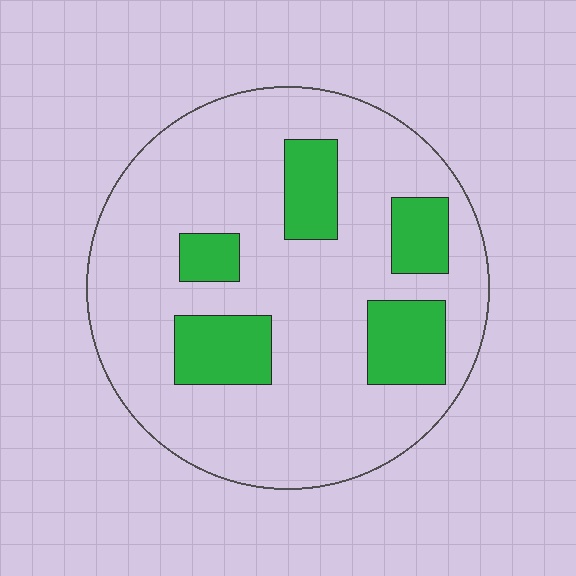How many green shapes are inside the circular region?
5.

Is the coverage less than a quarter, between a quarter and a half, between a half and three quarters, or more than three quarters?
Less than a quarter.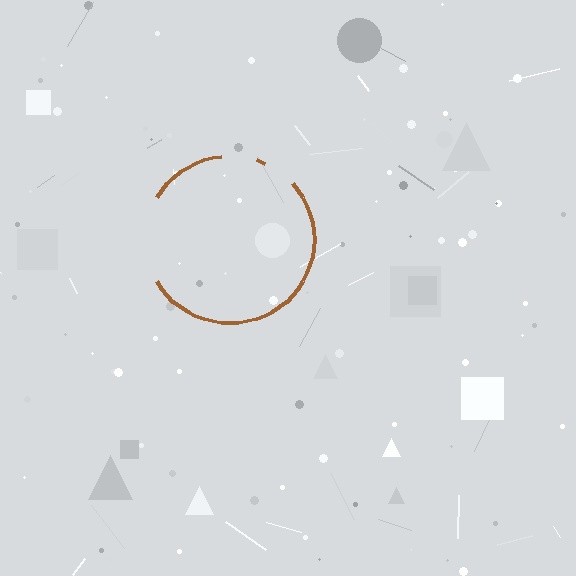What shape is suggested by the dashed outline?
The dashed outline suggests a circle.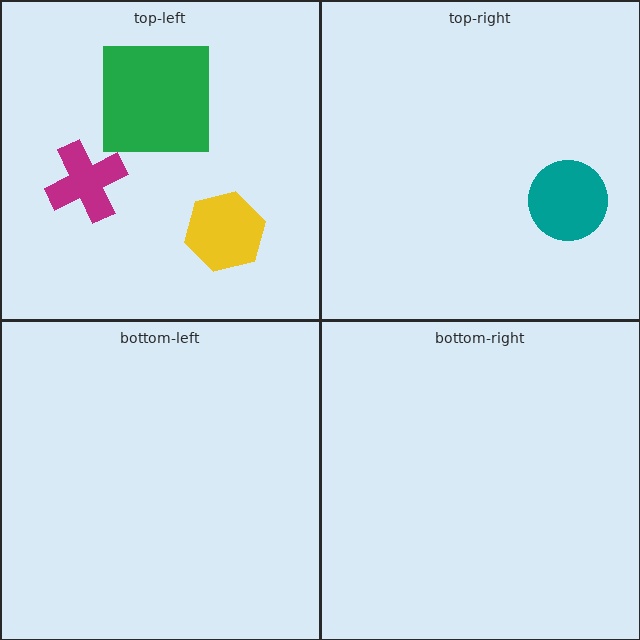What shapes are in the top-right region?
The teal circle.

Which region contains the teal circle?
The top-right region.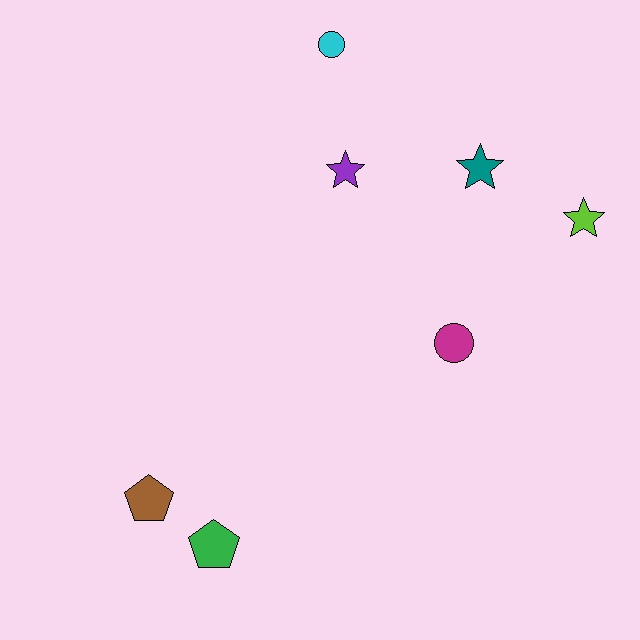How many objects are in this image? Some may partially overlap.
There are 7 objects.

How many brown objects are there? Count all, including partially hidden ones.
There is 1 brown object.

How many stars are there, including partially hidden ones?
There are 3 stars.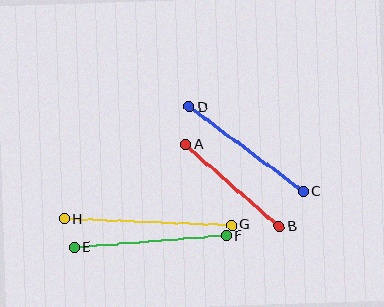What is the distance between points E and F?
The distance is approximately 152 pixels.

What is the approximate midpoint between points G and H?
The midpoint is at approximately (148, 222) pixels.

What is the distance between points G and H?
The distance is approximately 167 pixels.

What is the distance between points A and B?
The distance is approximately 124 pixels.